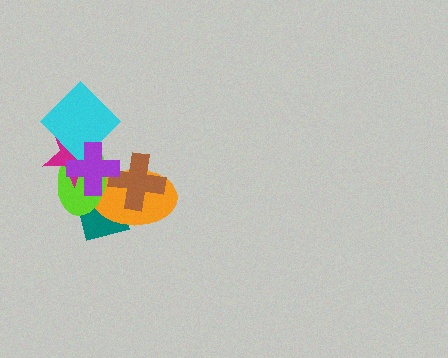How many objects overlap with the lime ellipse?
6 objects overlap with the lime ellipse.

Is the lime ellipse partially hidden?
Yes, it is partially covered by another shape.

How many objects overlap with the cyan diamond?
3 objects overlap with the cyan diamond.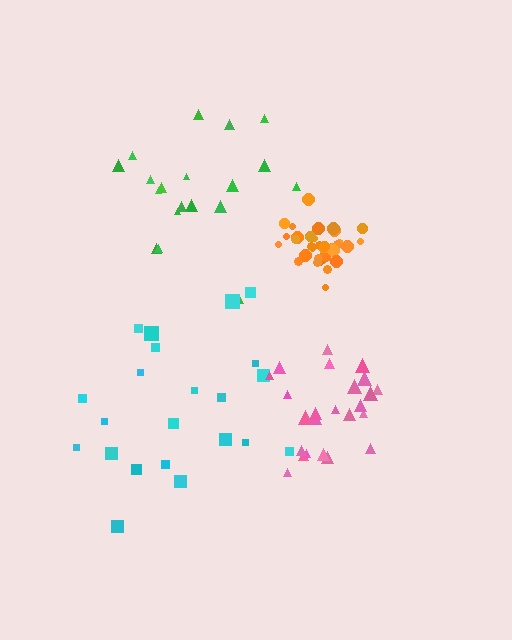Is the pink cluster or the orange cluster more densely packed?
Orange.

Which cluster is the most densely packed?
Orange.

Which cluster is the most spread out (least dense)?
Cyan.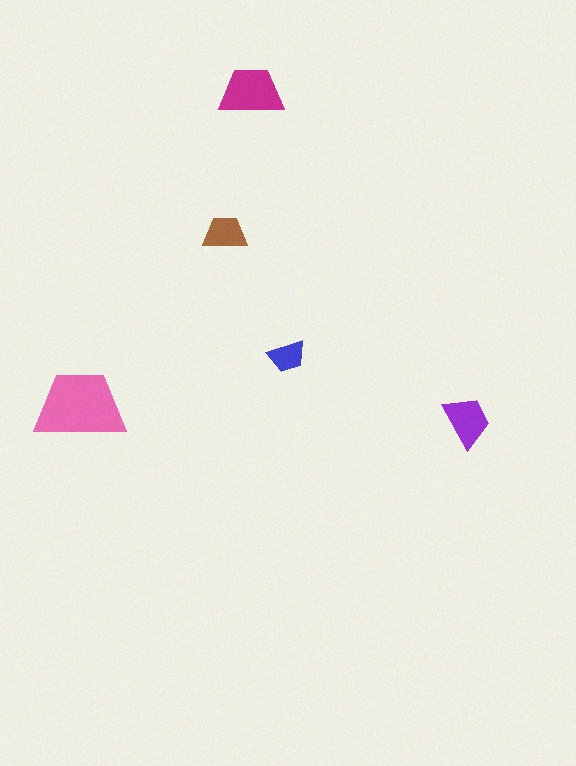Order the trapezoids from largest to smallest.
the pink one, the magenta one, the purple one, the brown one, the blue one.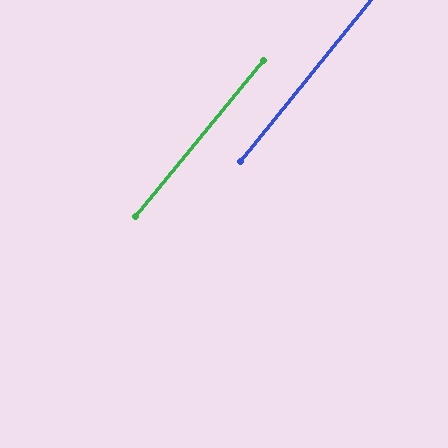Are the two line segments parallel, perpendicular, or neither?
Parallel — their directions differ by only 0.5°.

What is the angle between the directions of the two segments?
Approximately 1 degree.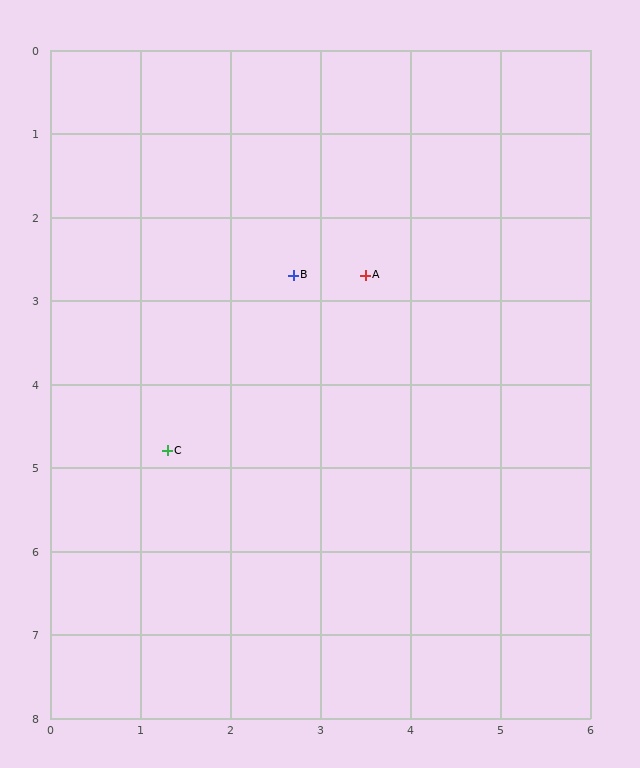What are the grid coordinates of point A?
Point A is at approximately (3.5, 2.7).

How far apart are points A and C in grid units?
Points A and C are about 3.0 grid units apart.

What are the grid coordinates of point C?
Point C is at approximately (1.3, 4.8).